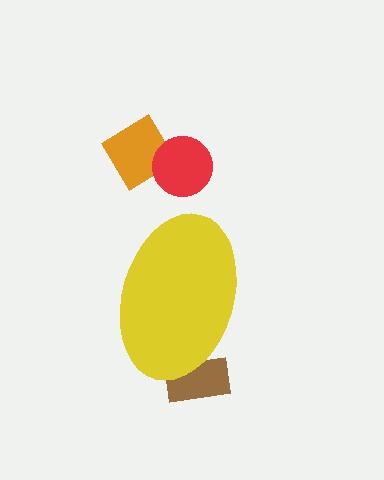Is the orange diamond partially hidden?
No, the orange diamond is fully visible.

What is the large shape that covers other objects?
A yellow ellipse.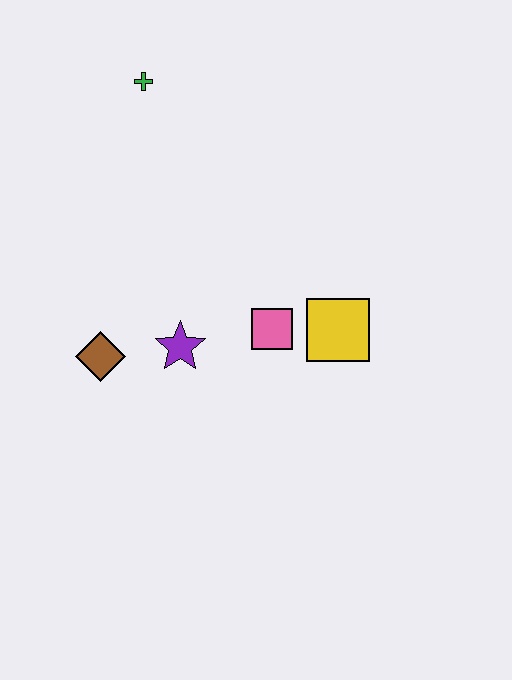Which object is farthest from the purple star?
The green cross is farthest from the purple star.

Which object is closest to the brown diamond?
The purple star is closest to the brown diamond.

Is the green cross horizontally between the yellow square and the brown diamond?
Yes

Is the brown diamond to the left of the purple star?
Yes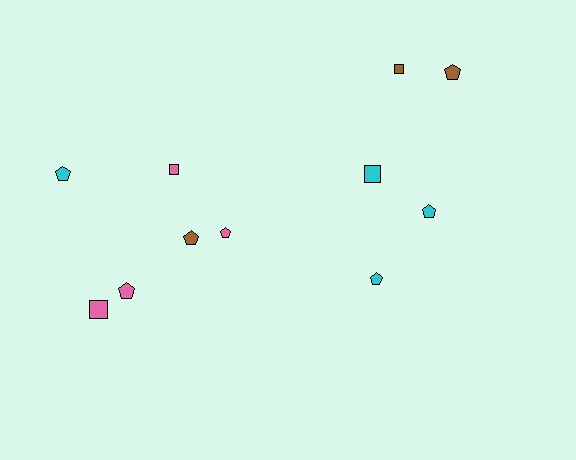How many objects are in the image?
There are 11 objects.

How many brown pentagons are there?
There are 2 brown pentagons.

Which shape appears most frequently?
Pentagon, with 7 objects.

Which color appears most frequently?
Pink, with 4 objects.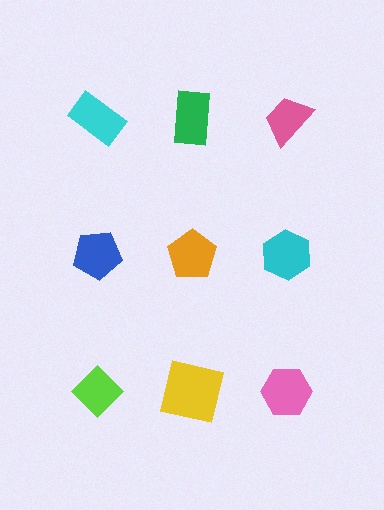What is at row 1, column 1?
A cyan rectangle.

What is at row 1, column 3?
A pink trapezoid.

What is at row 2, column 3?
A cyan hexagon.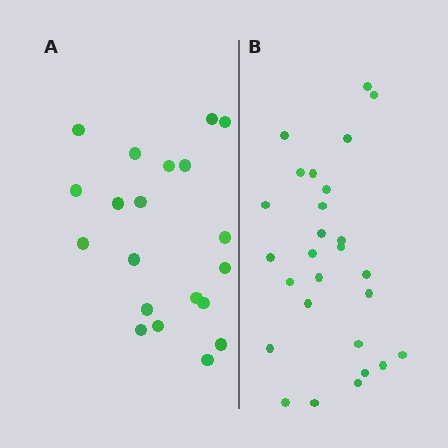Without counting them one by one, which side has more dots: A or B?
Region B (the right region) has more dots.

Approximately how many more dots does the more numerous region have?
Region B has roughly 8 or so more dots than region A.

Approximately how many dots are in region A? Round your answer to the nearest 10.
About 20 dots.